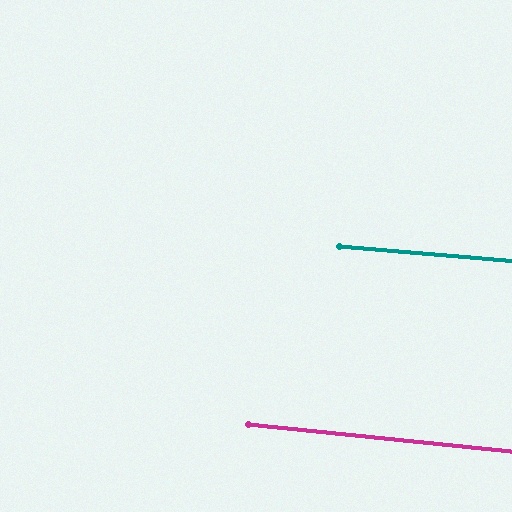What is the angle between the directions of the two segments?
Approximately 1 degree.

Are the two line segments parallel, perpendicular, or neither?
Parallel — their directions differ by only 1.2°.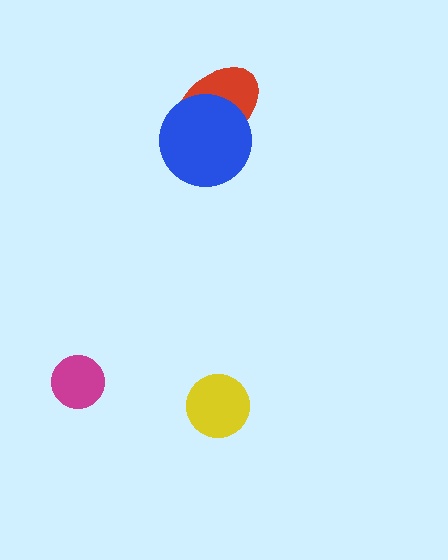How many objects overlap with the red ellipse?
1 object overlaps with the red ellipse.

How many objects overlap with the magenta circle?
0 objects overlap with the magenta circle.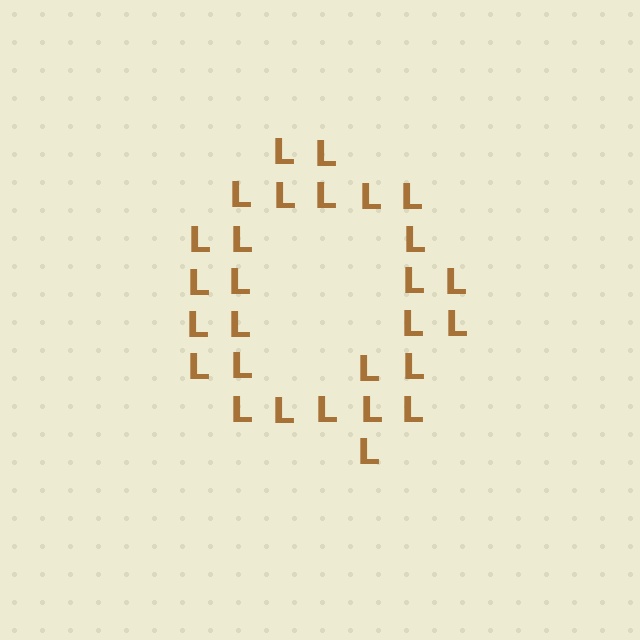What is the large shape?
The large shape is the letter Q.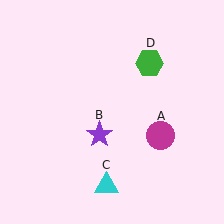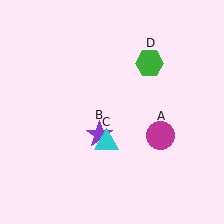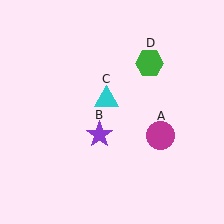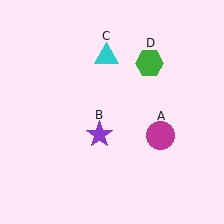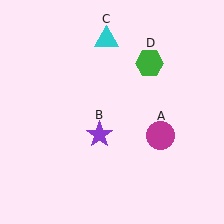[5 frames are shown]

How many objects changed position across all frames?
1 object changed position: cyan triangle (object C).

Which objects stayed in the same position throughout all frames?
Magenta circle (object A) and purple star (object B) and green hexagon (object D) remained stationary.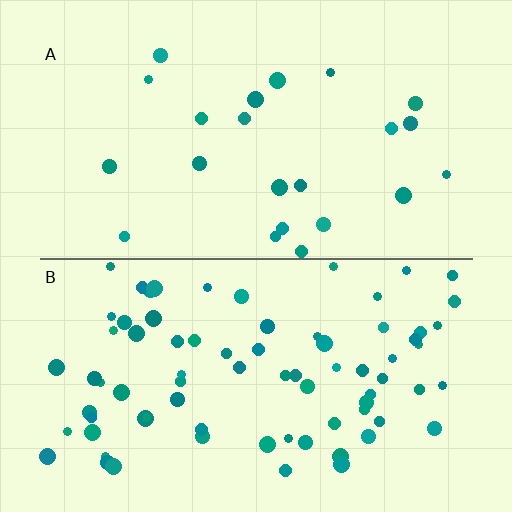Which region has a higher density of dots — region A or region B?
B (the bottom).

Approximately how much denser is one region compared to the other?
Approximately 3.4× — region B over region A.